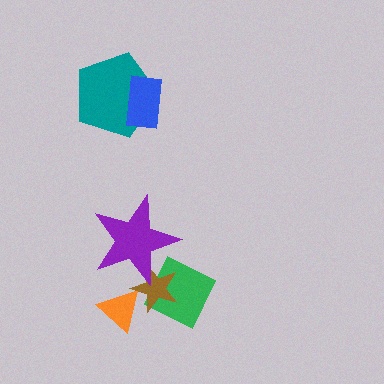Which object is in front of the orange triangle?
The brown star is in front of the orange triangle.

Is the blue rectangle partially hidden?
No, no other shape covers it.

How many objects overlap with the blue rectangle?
1 object overlaps with the blue rectangle.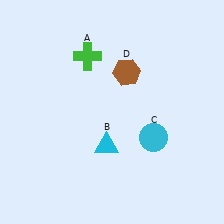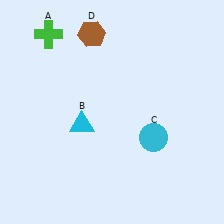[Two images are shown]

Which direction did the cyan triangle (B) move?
The cyan triangle (B) moved left.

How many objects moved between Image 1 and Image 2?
3 objects moved between the two images.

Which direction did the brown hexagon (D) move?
The brown hexagon (D) moved up.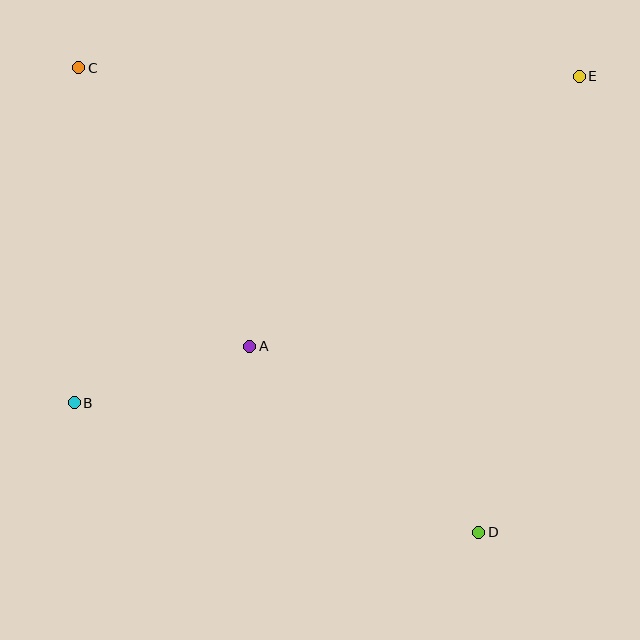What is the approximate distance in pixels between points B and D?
The distance between B and D is approximately 425 pixels.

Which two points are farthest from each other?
Points C and D are farthest from each other.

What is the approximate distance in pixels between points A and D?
The distance between A and D is approximately 295 pixels.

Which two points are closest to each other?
Points A and B are closest to each other.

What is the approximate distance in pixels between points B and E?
The distance between B and E is approximately 602 pixels.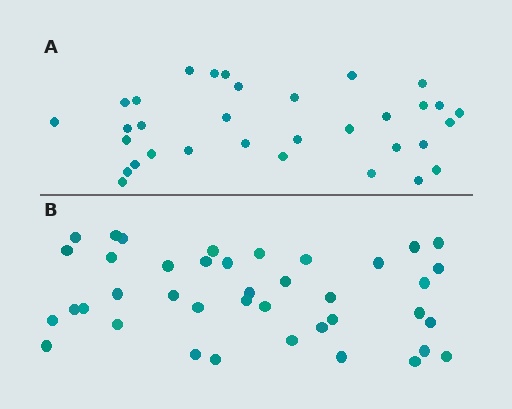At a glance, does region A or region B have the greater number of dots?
Region B (the bottom region) has more dots.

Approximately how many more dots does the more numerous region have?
Region B has roughly 8 or so more dots than region A.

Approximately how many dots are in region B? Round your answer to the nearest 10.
About 40 dots.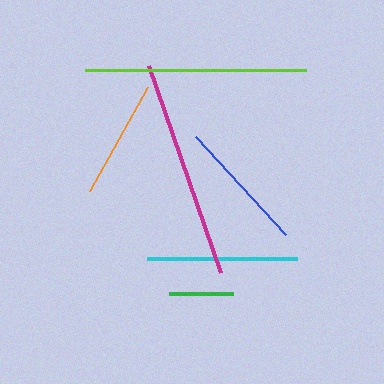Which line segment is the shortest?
The green line is the shortest at approximately 64 pixels.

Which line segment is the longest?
The lime line is the longest at approximately 220 pixels.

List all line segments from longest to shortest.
From longest to shortest: lime, magenta, cyan, blue, orange, green.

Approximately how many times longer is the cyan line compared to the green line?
The cyan line is approximately 2.4 times the length of the green line.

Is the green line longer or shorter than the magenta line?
The magenta line is longer than the green line.